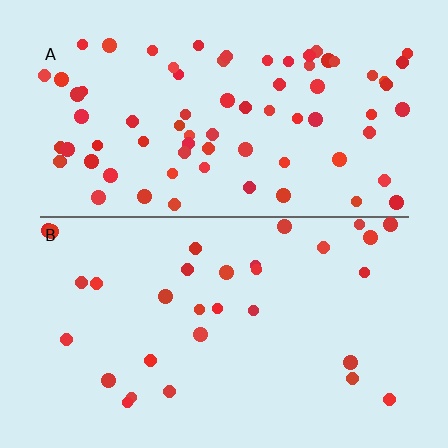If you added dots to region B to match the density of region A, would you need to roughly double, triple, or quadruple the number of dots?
Approximately double.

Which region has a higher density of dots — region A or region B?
A (the top).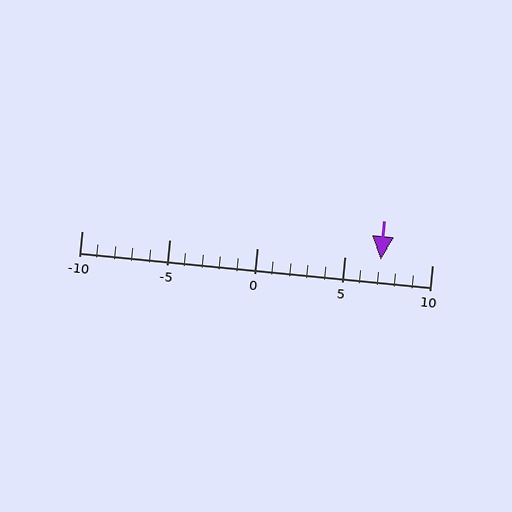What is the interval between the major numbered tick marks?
The major tick marks are spaced 5 units apart.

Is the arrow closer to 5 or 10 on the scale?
The arrow is closer to 5.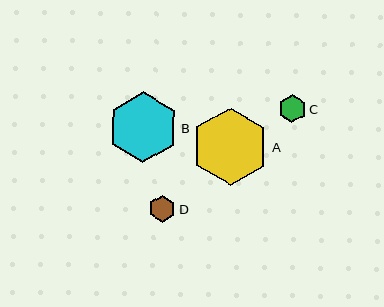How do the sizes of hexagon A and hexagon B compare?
Hexagon A and hexagon B are approximately the same size.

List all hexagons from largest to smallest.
From largest to smallest: A, B, C, D.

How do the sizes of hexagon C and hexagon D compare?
Hexagon C and hexagon D are approximately the same size.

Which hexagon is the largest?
Hexagon A is the largest with a size of approximately 77 pixels.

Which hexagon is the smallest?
Hexagon D is the smallest with a size of approximately 27 pixels.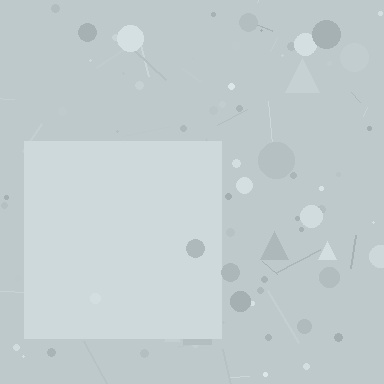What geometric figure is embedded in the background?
A square is embedded in the background.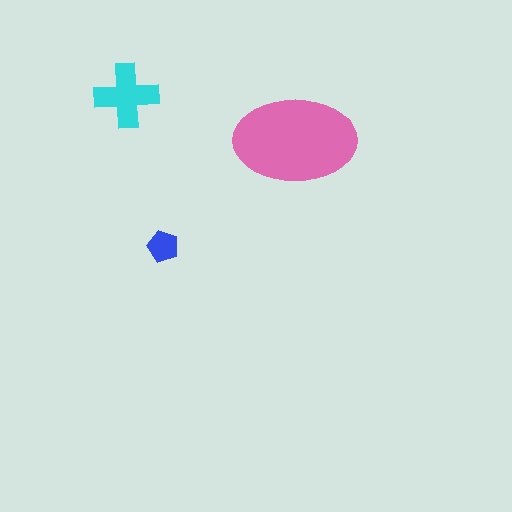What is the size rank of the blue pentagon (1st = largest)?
3rd.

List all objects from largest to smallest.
The pink ellipse, the cyan cross, the blue pentagon.